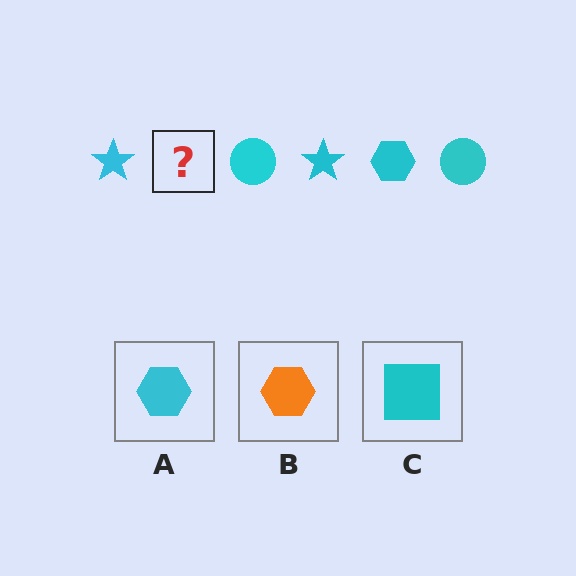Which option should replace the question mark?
Option A.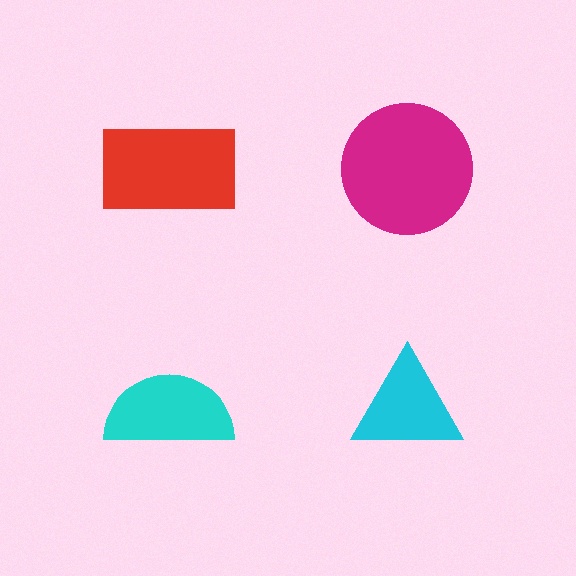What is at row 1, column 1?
A red rectangle.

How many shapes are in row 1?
2 shapes.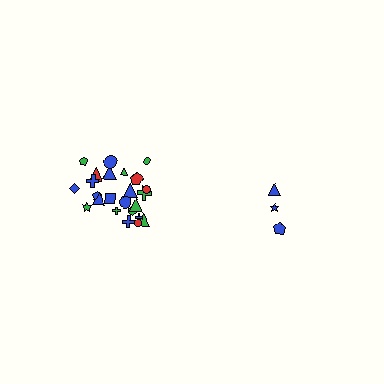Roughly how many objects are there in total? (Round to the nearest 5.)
Roughly 30 objects in total.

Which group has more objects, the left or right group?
The left group.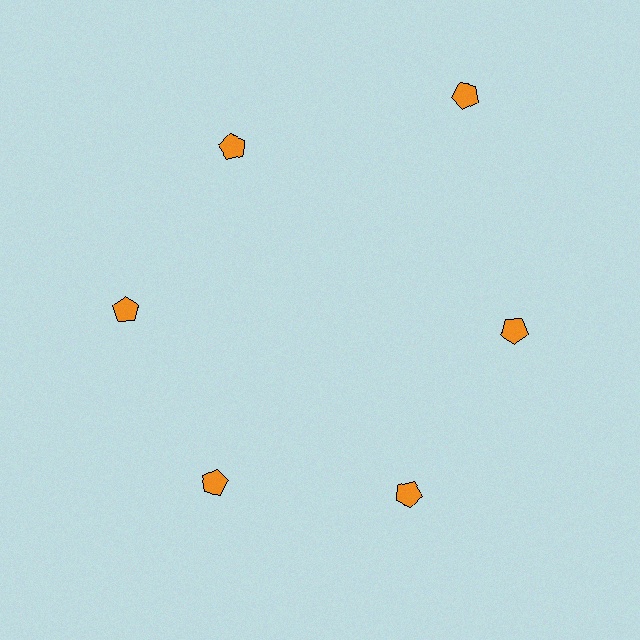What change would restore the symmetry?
The symmetry would be restored by moving it inward, back onto the ring so that all 6 pentagons sit at equal angles and equal distance from the center.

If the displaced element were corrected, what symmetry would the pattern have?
It would have 6-fold rotational symmetry — the pattern would map onto itself every 60 degrees.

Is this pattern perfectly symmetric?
No. The 6 orange pentagons are arranged in a ring, but one element near the 1 o'clock position is pushed outward from the center, breaking the 6-fold rotational symmetry.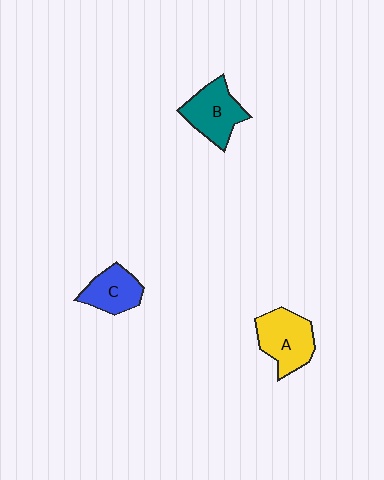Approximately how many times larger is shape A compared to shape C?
Approximately 1.3 times.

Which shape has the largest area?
Shape A (yellow).